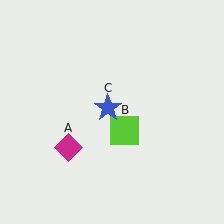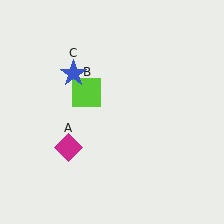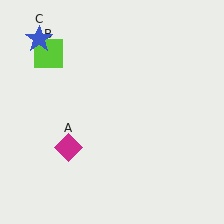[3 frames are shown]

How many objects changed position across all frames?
2 objects changed position: lime square (object B), blue star (object C).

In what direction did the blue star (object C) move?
The blue star (object C) moved up and to the left.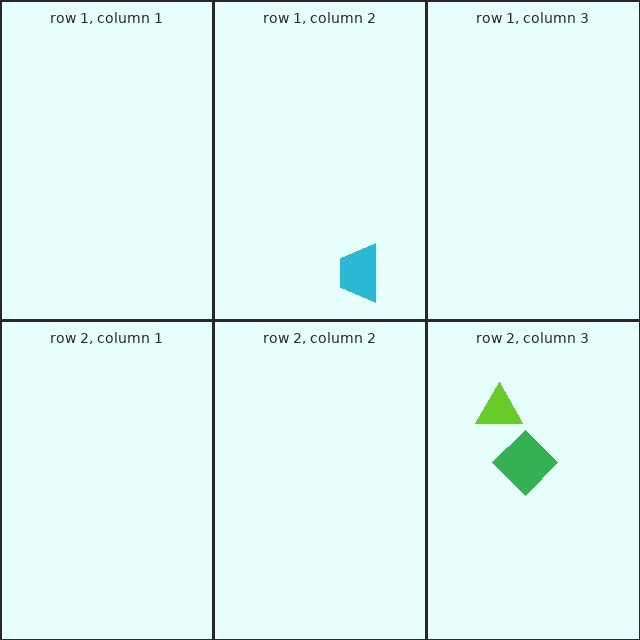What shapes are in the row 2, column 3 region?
The lime triangle, the green diamond.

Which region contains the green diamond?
The row 2, column 3 region.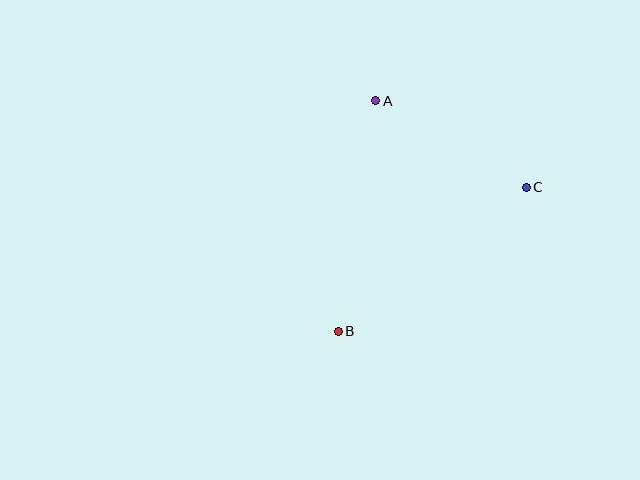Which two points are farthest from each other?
Points B and C are farthest from each other.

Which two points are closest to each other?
Points A and C are closest to each other.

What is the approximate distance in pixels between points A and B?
The distance between A and B is approximately 234 pixels.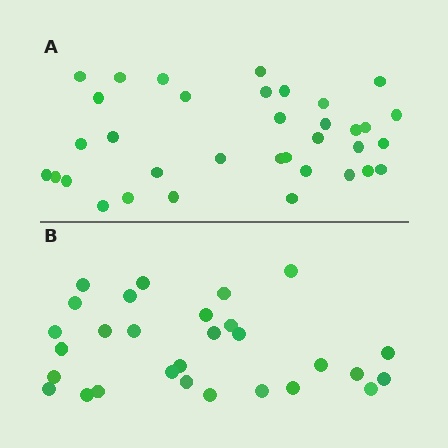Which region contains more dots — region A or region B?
Region A (the top region) has more dots.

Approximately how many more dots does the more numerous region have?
Region A has about 6 more dots than region B.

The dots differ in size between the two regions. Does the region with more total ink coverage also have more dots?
No. Region B has more total ink coverage because its dots are larger, but region A actually contains more individual dots. Total area can be misleading — the number of items is what matters here.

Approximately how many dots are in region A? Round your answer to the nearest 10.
About 40 dots. (The exact count is 35, which rounds to 40.)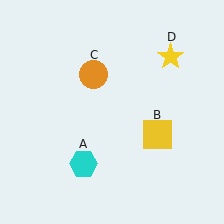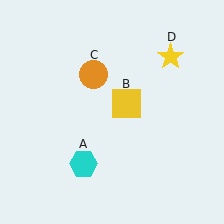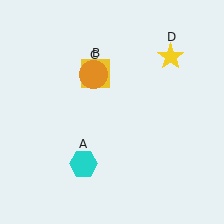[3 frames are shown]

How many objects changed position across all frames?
1 object changed position: yellow square (object B).